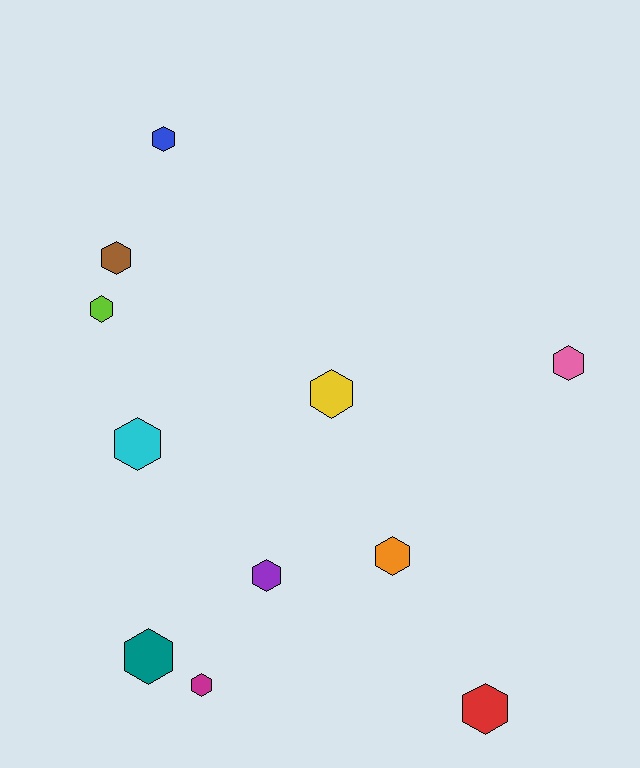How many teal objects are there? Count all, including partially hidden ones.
There is 1 teal object.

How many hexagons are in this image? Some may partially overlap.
There are 11 hexagons.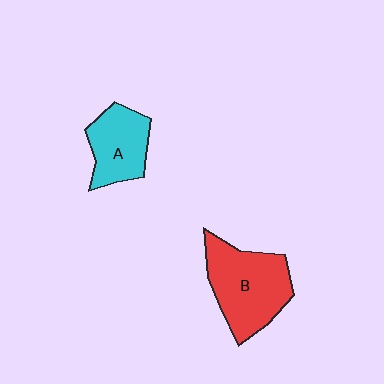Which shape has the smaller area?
Shape A (cyan).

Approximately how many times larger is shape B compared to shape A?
Approximately 1.5 times.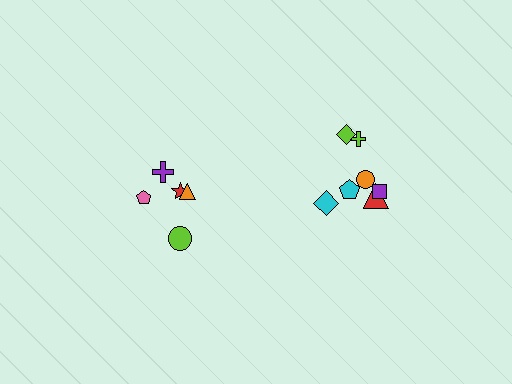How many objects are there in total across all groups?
There are 12 objects.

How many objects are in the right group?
There are 7 objects.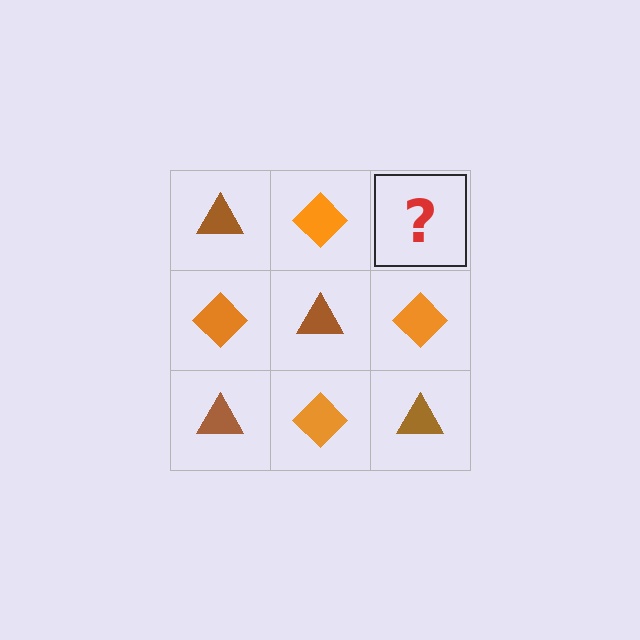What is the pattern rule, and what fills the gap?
The rule is that it alternates brown triangle and orange diamond in a checkerboard pattern. The gap should be filled with a brown triangle.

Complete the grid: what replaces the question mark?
The question mark should be replaced with a brown triangle.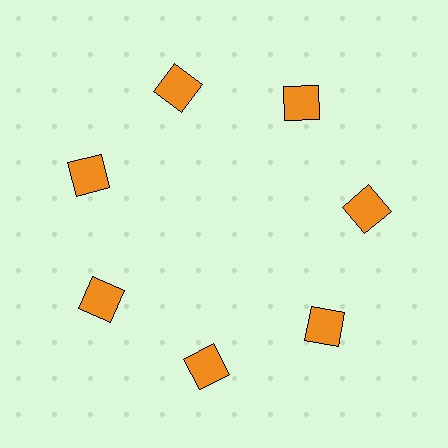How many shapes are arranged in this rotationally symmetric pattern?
There are 7 shapes, arranged in 7 groups of 1.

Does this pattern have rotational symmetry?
Yes, this pattern has 7-fold rotational symmetry. It looks the same after rotating 51 degrees around the center.